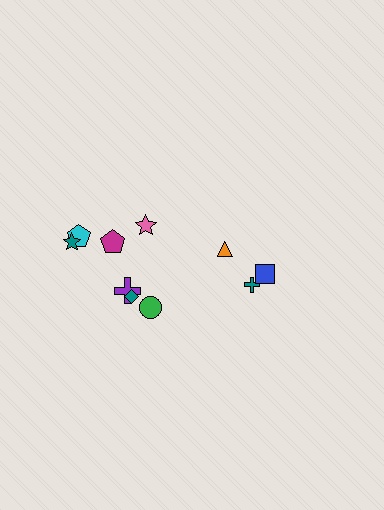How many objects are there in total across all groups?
There are 10 objects.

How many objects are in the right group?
There are 3 objects.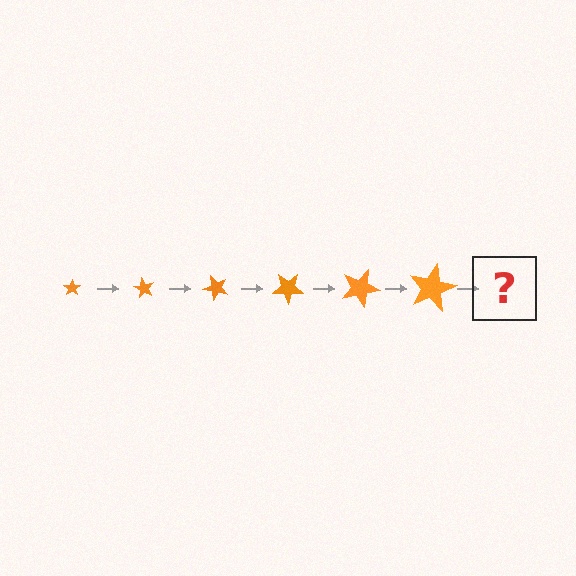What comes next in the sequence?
The next element should be a star, larger than the previous one and rotated 360 degrees from the start.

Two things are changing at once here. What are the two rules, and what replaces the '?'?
The two rules are that the star grows larger each step and it rotates 60 degrees each step. The '?' should be a star, larger than the previous one and rotated 360 degrees from the start.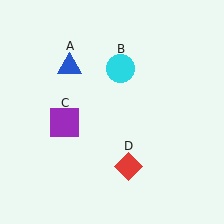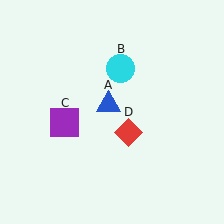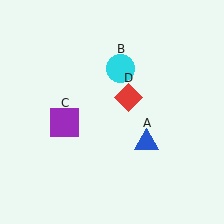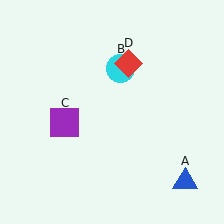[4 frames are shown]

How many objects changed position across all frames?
2 objects changed position: blue triangle (object A), red diamond (object D).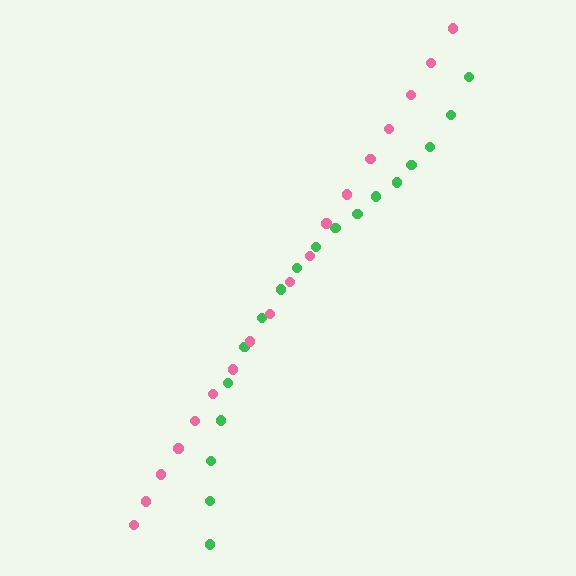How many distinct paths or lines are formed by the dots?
There are 2 distinct paths.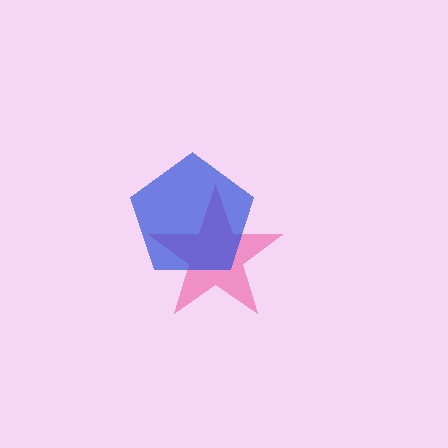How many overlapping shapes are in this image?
There are 2 overlapping shapes in the image.